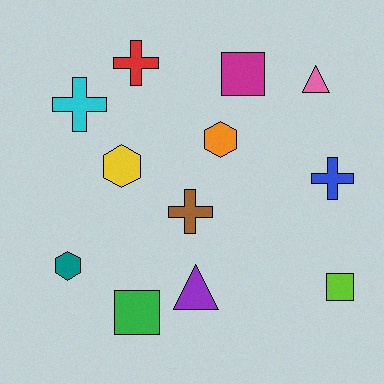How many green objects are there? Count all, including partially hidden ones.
There is 1 green object.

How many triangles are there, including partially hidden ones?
There are 2 triangles.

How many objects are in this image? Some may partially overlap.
There are 12 objects.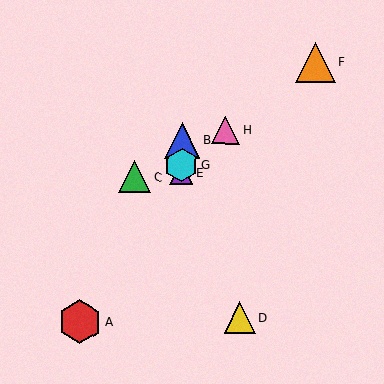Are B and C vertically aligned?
No, B is at x≈182 and C is at x≈135.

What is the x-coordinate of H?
Object H is at x≈225.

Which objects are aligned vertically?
Objects B, E, G are aligned vertically.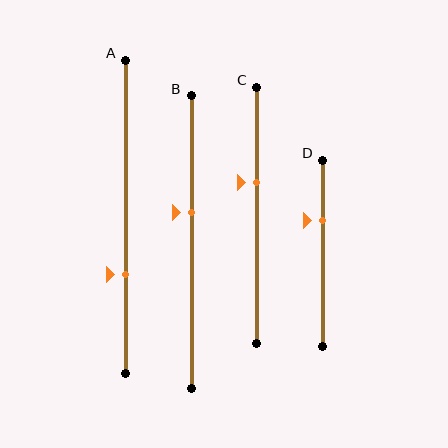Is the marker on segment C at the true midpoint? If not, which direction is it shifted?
No, the marker on segment C is shifted upward by about 13% of the segment length.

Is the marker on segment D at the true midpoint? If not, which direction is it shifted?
No, the marker on segment D is shifted upward by about 18% of the segment length.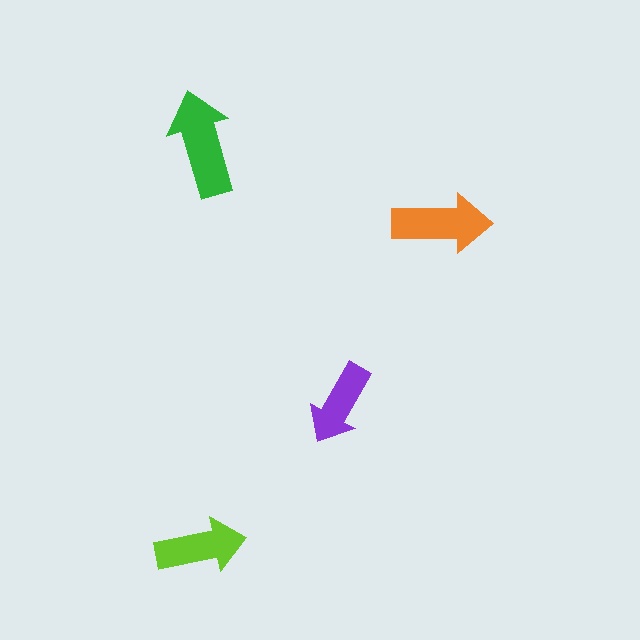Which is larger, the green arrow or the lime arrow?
The green one.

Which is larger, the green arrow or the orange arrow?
The green one.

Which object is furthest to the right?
The orange arrow is rightmost.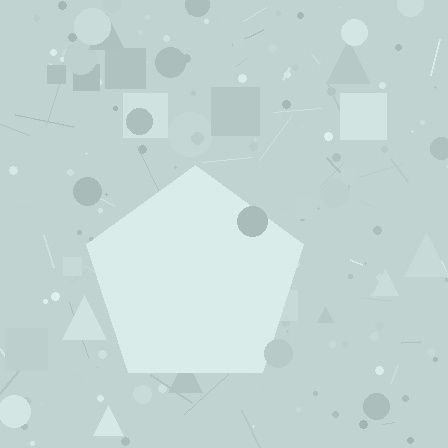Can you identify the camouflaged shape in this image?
The camouflaged shape is a pentagon.